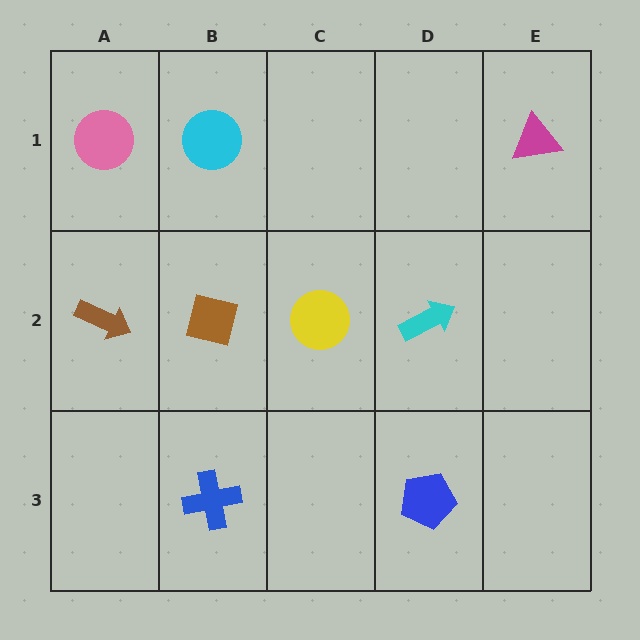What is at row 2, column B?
A brown square.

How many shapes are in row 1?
3 shapes.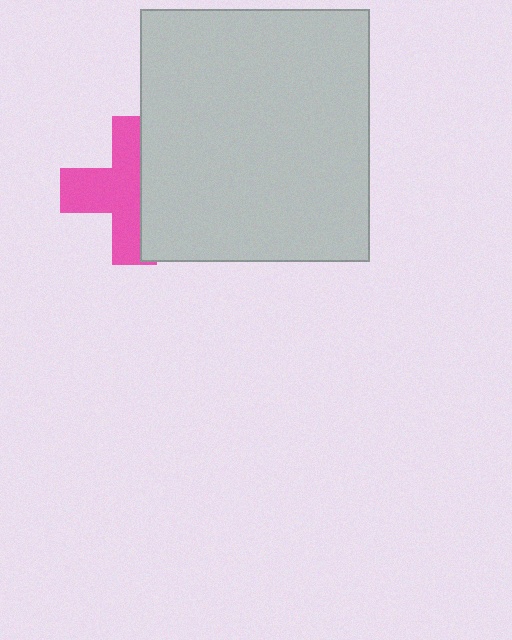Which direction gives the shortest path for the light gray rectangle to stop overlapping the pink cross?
Moving right gives the shortest separation.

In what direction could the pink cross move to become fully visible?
The pink cross could move left. That would shift it out from behind the light gray rectangle entirely.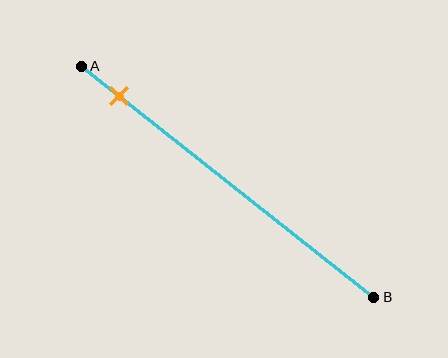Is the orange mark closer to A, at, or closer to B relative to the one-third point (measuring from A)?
The orange mark is closer to point A than the one-third point of segment AB.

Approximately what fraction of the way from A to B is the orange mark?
The orange mark is approximately 15% of the way from A to B.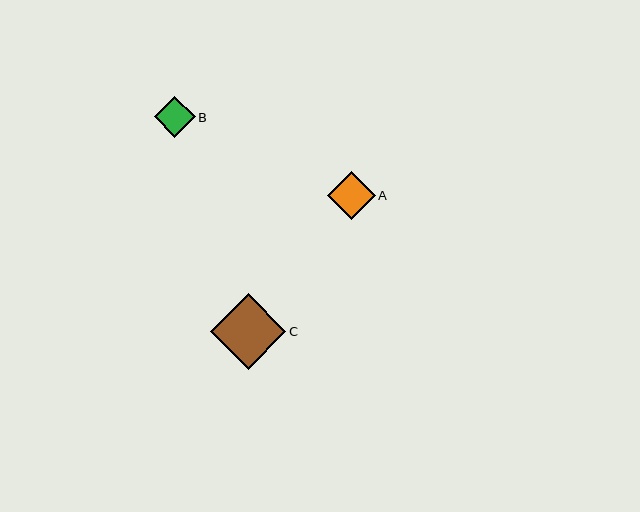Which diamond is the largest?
Diamond C is the largest with a size of approximately 76 pixels.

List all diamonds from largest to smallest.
From largest to smallest: C, A, B.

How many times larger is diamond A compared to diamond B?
Diamond A is approximately 1.2 times the size of diamond B.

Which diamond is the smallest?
Diamond B is the smallest with a size of approximately 41 pixels.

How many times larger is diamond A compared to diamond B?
Diamond A is approximately 1.2 times the size of diamond B.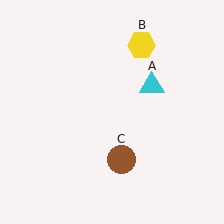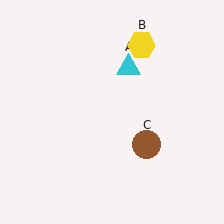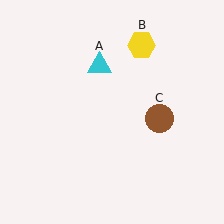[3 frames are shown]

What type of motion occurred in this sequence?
The cyan triangle (object A), brown circle (object C) rotated counterclockwise around the center of the scene.